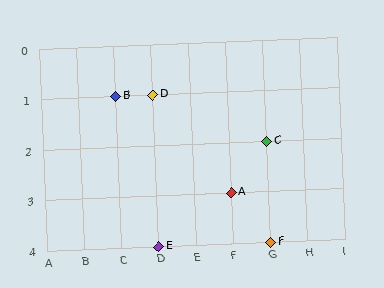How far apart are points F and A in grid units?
Points F and A are 1 column and 1 row apart (about 1.4 grid units diagonally).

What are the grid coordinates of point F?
Point F is at grid coordinates (G, 4).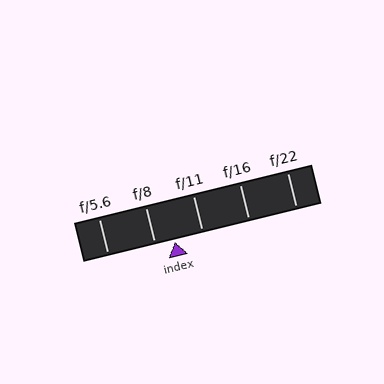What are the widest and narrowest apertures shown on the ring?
The widest aperture shown is f/5.6 and the narrowest is f/22.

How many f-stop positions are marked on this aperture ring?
There are 5 f-stop positions marked.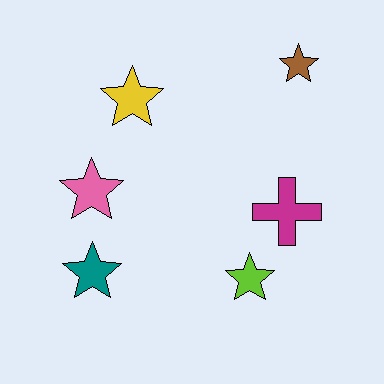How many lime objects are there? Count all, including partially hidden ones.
There is 1 lime object.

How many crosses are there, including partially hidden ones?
There is 1 cross.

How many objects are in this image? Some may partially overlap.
There are 6 objects.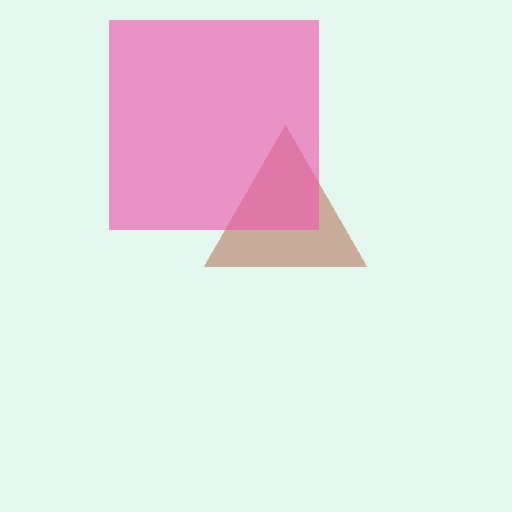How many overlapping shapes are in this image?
There are 2 overlapping shapes in the image.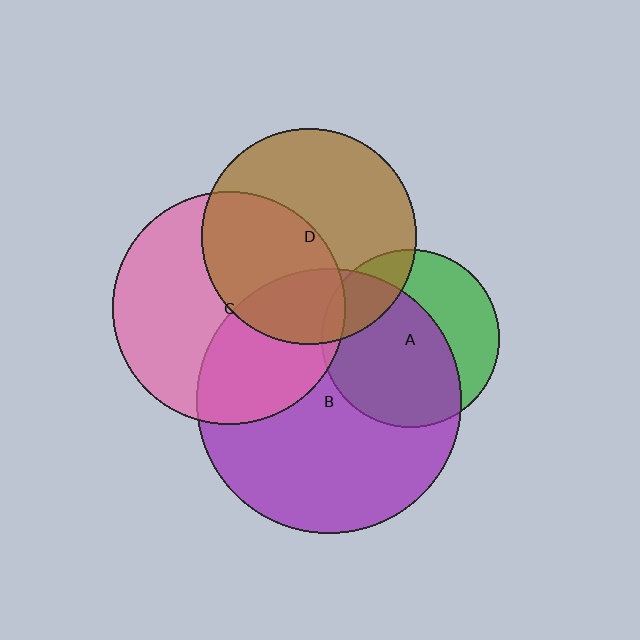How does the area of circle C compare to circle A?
Approximately 1.7 times.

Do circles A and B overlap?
Yes.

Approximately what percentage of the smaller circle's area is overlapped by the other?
Approximately 65%.